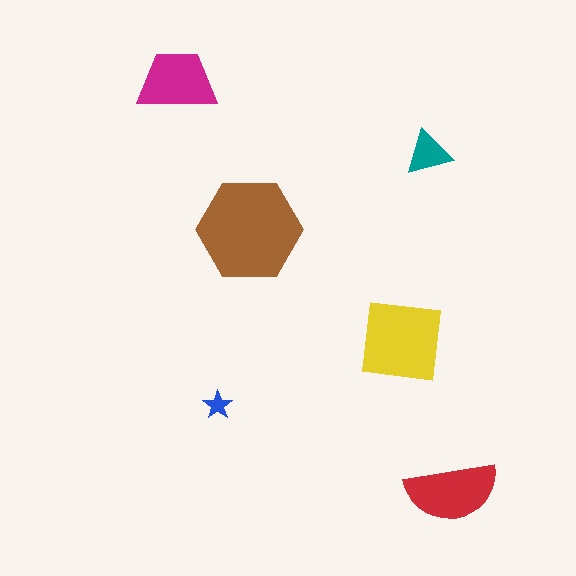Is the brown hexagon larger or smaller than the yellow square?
Larger.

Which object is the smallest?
The blue star.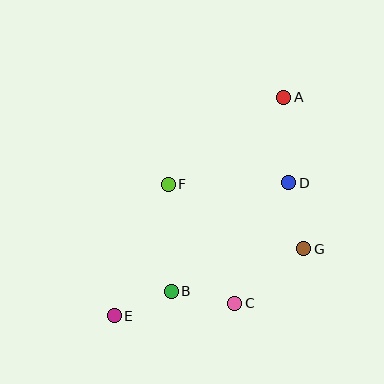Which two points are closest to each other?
Points B and E are closest to each other.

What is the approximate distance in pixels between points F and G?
The distance between F and G is approximately 150 pixels.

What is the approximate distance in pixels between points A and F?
The distance between A and F is approximately 144 pixels.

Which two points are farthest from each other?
Points A and E are farthest from each other.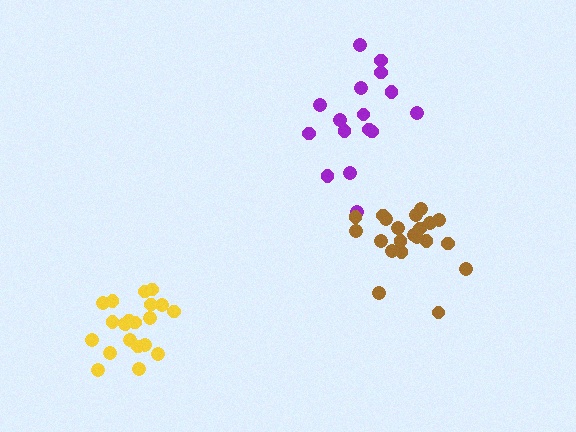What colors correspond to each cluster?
The clusters are colored: purple, yellow, brown.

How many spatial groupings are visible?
There are 3 spatial groupings.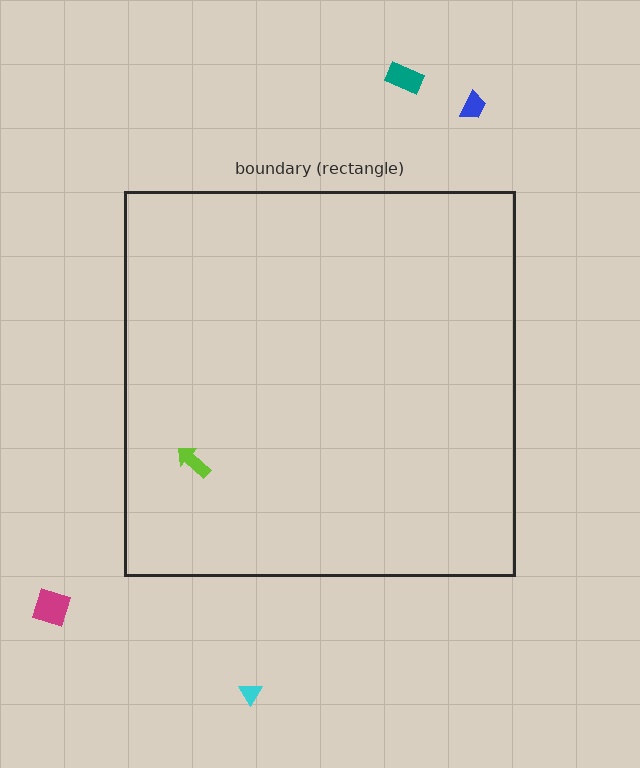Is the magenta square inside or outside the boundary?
Outside.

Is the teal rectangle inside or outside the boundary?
Outside.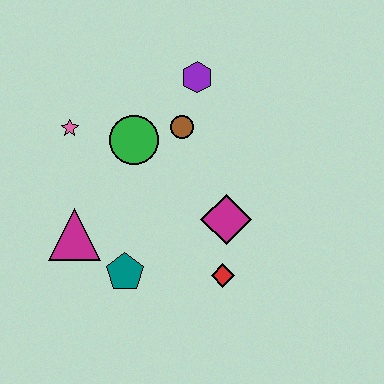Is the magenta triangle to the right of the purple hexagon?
No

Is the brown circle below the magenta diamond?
No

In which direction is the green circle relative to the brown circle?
The green circle is to the left of the brown circle.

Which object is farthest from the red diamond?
The pink star is farthest from the red diamond.